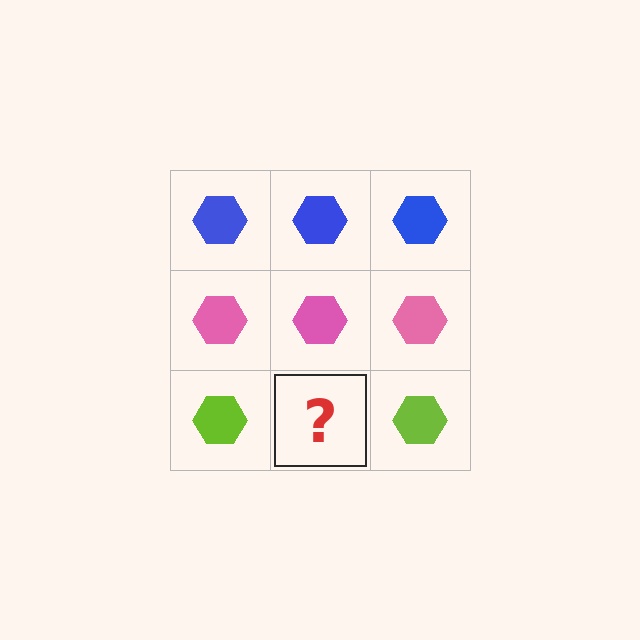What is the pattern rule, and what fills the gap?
The rule is that each row has a consistent color. The gap should be filled with a lime hexagon.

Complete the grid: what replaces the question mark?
The question mark should be replaced with a lime hexagon.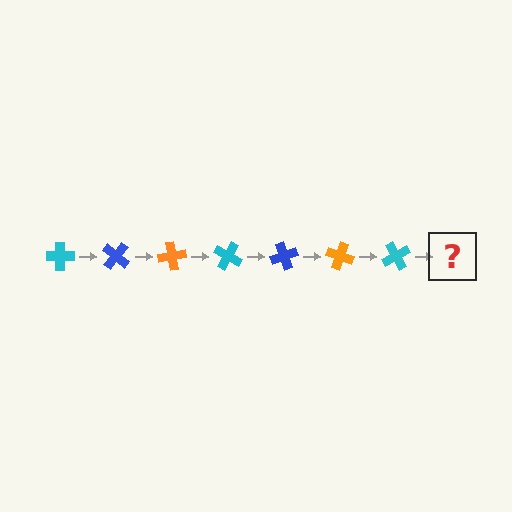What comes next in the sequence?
The next element should be a blue cross, rotated 280 degrees from the start.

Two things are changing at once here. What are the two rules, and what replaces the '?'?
The two rules are that it rotates 40 degrees each step and the color cycles through cyan, blue, and orange. The '?' should be a blue cross, rotated 280 degrees from the start.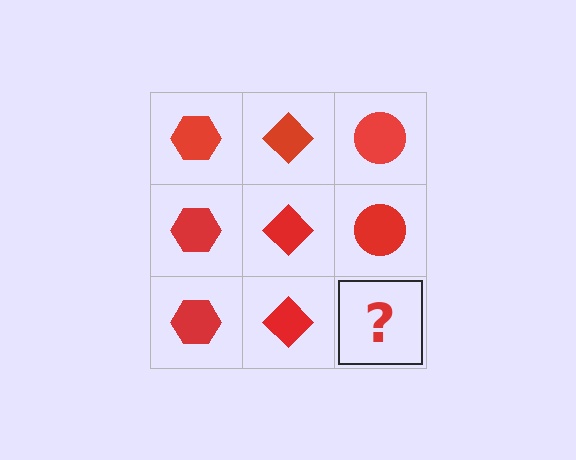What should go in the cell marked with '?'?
The missing cell should contain a red circle.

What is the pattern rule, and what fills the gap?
The rule is that each column has a consistent shape. The gap should be filled with a red circle.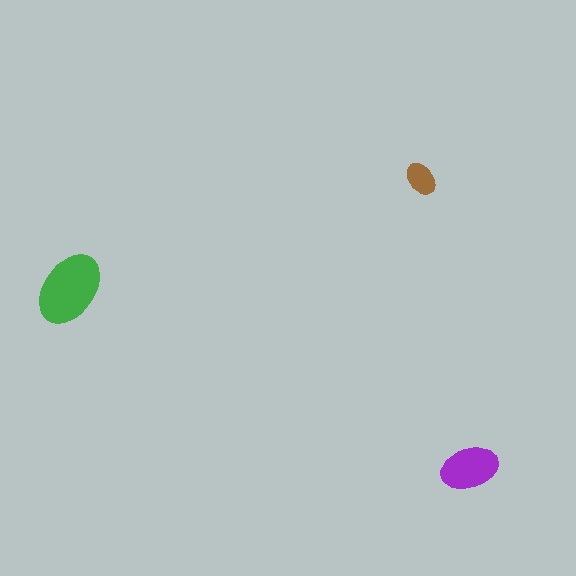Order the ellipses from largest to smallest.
the green one, the purple one, the brown one.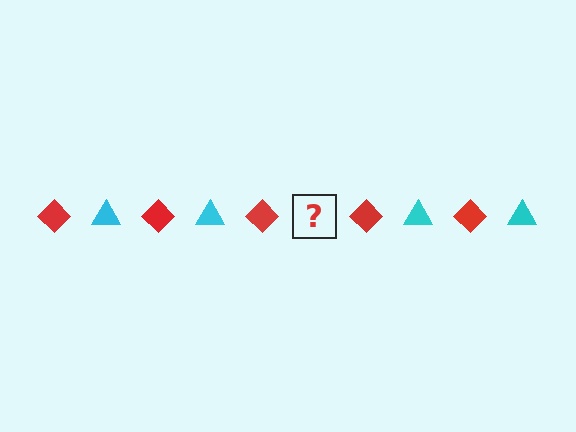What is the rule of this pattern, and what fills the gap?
The rule is that the pattern alternates between red diamond and cyan triangle. The gap should be filled with a cyan triangle.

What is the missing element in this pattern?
The missing element is a cyan triangle.